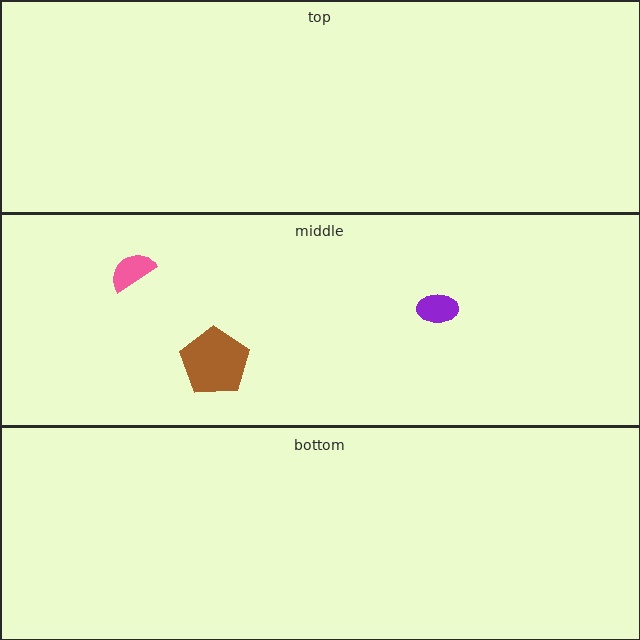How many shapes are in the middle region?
3.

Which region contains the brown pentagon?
The middle region.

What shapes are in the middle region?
The pink semicircle, the purple ellipse, the brown pentagon.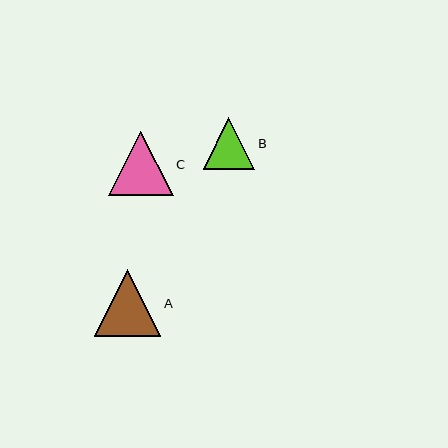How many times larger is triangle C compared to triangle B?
Triangle C is approximately 1.2 times the size of triangle B.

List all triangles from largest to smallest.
From largest to smallest: A, C, B.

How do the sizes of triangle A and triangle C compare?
Triangle A and triangle C are approximately the same size.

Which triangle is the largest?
Triangle A is the largest with a size of approximately 67 pixels.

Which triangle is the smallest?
Triangle B is the smallest with a size of approximately 52 pixels.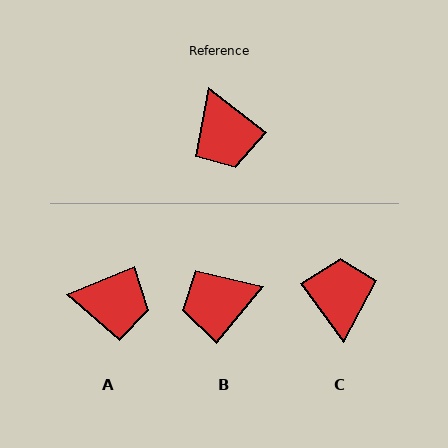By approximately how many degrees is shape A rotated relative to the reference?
Approximately 60 degrees counter-clockwise.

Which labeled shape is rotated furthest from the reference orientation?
C, about 164 degrees away.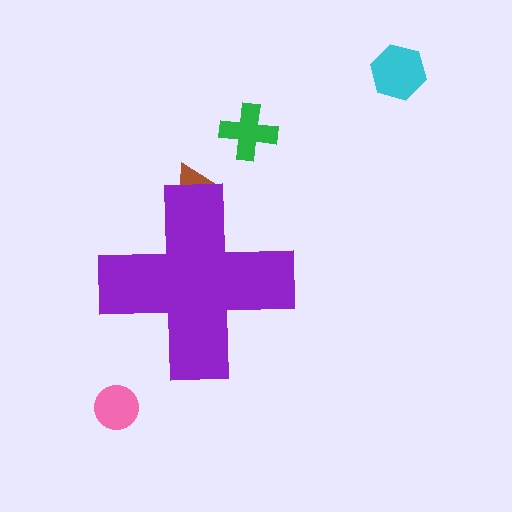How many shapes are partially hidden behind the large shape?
1 shape is partially hidden.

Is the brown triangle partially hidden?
Yes, the brown triangle is partially hidden behind the purple cross.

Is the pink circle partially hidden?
No, the pink circle is fully visible.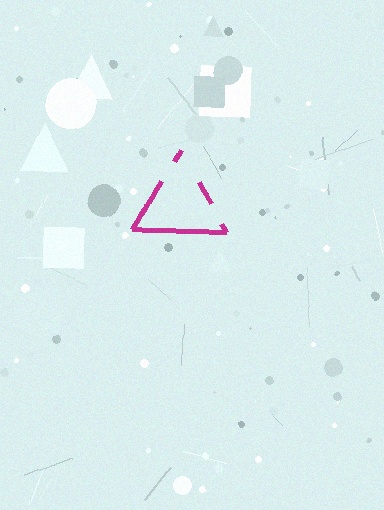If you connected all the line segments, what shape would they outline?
They would outline a triangle.